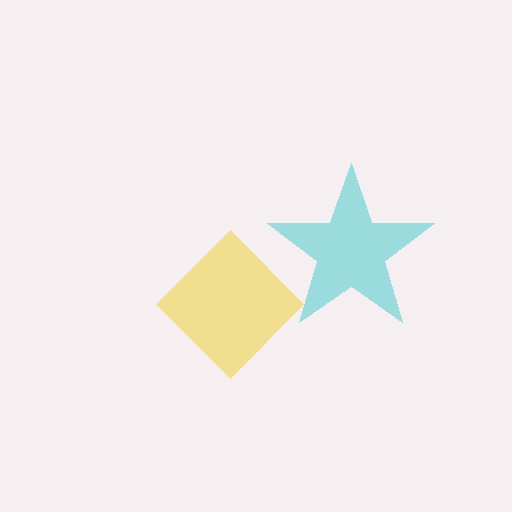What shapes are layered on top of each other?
The layered shapes are: a yellow diamond, a cyan star.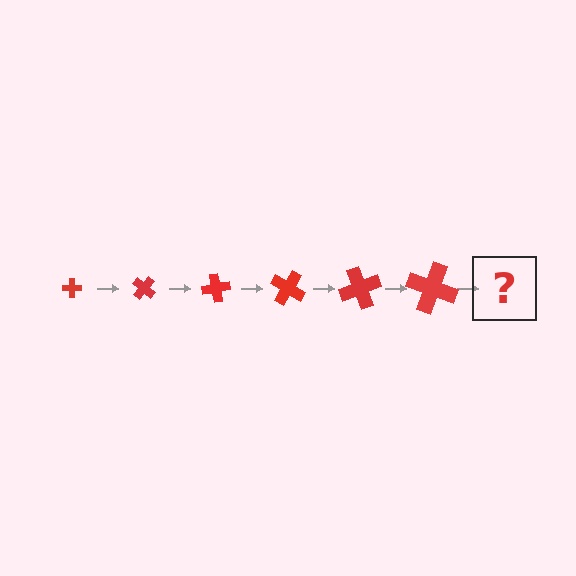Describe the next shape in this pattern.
It should be a cross, larger than the previous one and rotated 240 degrees from the start.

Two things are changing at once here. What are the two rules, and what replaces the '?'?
The two rules are that the cross grows larger each step and it rotates 40 degrees each step. The '?' should be a cross, larger than the previous one and rotated 240 degrees from the start.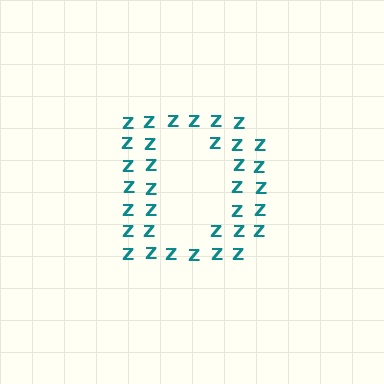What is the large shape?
The large shape is the letter D.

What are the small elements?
The small elements are letter Z's.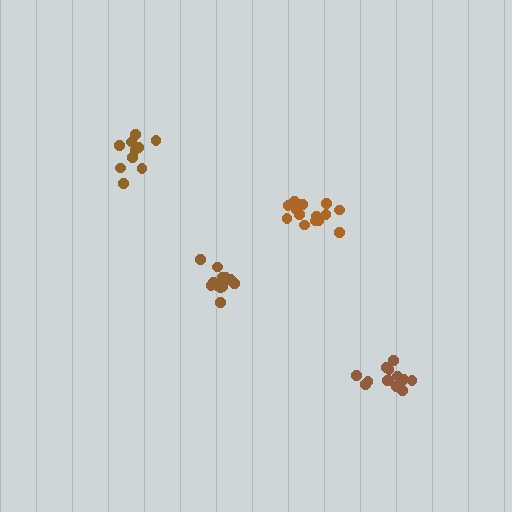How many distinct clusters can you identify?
There are 4 distinct clusters.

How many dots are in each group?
Group 1: 12 dots, Group 2: 10 dots, Group 3: 13 dots, Group 4: 15 dots (50 total).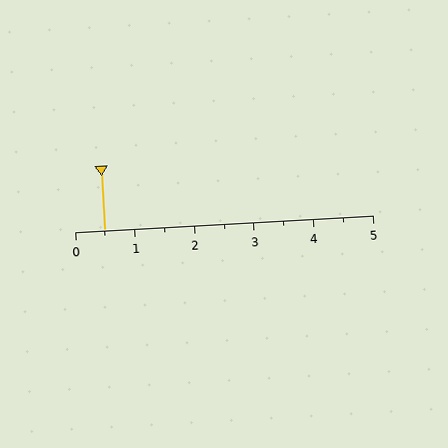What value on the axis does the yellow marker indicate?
The marker indicates approximately 0.5.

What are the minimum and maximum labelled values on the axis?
The axis runs from 0 to 5.